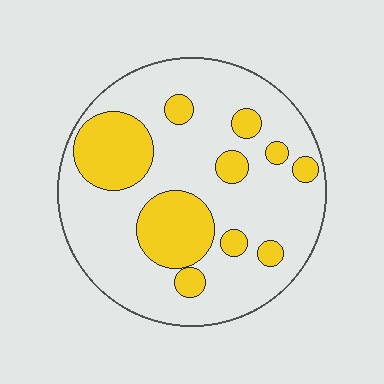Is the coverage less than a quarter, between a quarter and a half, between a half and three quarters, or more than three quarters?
Between a quarter and a half.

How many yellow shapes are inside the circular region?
10.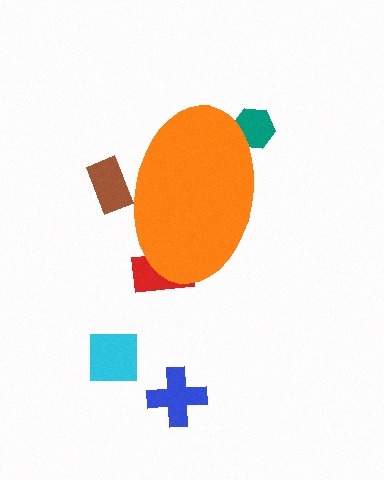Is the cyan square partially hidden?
No, the cyan square is fully visible.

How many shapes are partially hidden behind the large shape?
3 shapes are partially hidden.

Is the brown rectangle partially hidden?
Yes, the brown rectangle is partially hidden behind the orange ellipse.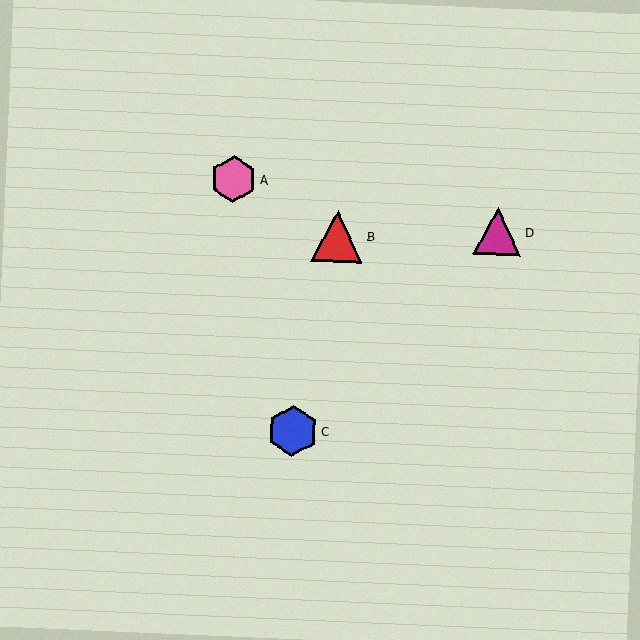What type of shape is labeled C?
Shape C is a blue hexagon.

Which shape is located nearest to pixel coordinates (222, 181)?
The pink hexagon (labeled A) at (233, 179) is nearest to that location.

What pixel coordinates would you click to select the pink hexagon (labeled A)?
Click at (233, 179) to select the pink hexagon A.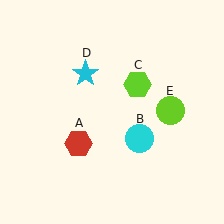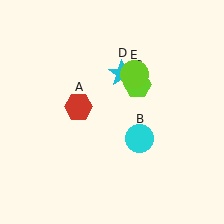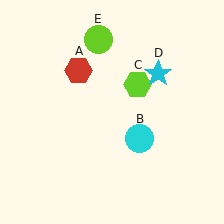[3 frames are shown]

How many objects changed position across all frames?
3 objects changed position: red hexagon (object A), cyan star (object D), lime circle (object E).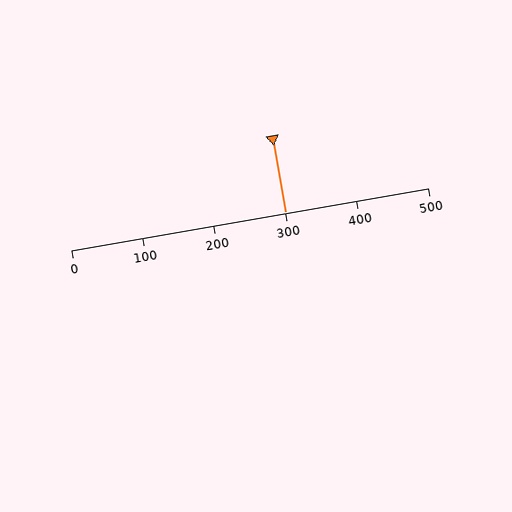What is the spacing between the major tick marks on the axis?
The major ticks are spaced 100 apart.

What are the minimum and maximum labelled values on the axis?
The axis runs from 0 to 500.